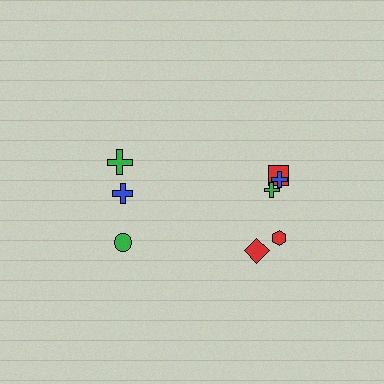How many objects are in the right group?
There are 5 objects.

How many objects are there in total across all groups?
There are 8 objects.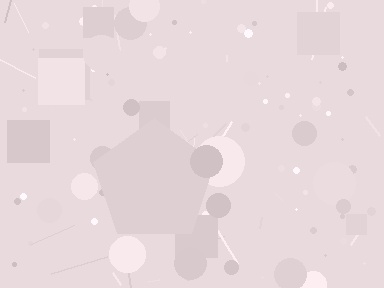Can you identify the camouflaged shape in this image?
The camouflaged shape is a pentagon.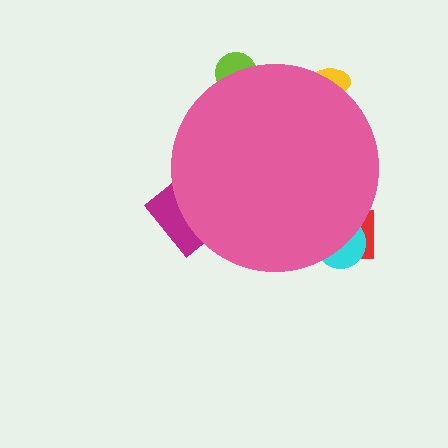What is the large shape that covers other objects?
A pink circle.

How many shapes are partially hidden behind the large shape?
5 shapes are partially hidden.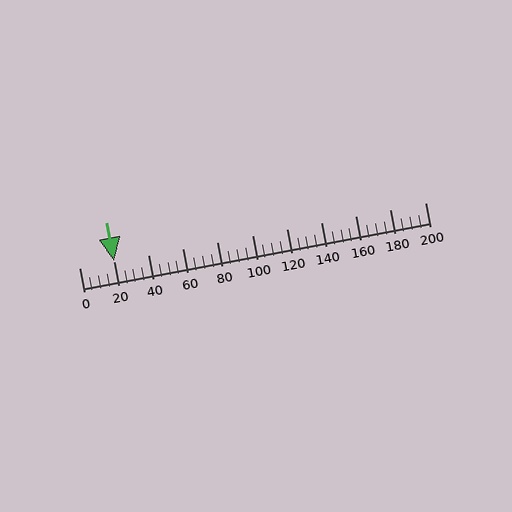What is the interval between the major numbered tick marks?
The major tick marks are spaced 20 units apart.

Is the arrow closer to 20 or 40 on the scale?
The arrow is closer to 20.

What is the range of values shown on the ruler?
The ruler shows values from 0 to 200.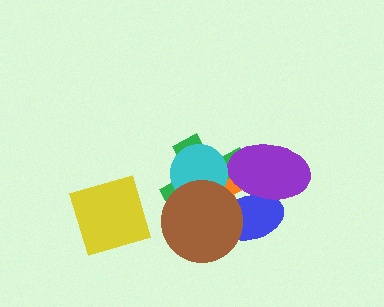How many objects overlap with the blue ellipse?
4 objects overlap with the blue ellipse.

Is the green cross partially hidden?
Yes, it is partially covered by another shape.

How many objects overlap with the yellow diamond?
0 objects overlap with the yellow diamond.